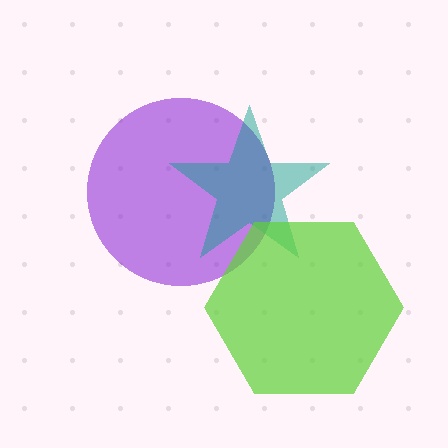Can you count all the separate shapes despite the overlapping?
Yes, there are 3 separate shapes.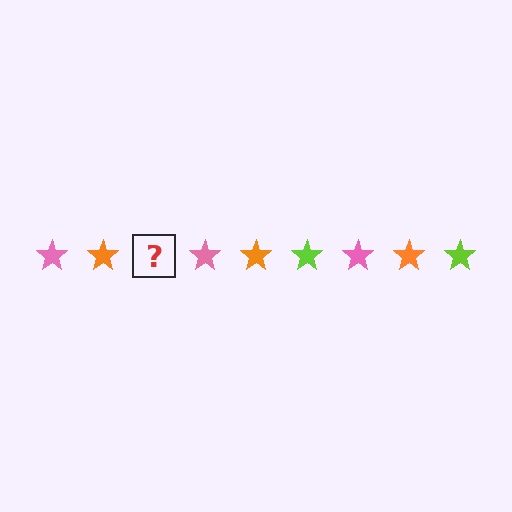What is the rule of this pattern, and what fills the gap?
The rule is that the pattern cycles through pink, orange, lime stars. The gap should be filled with a lime star.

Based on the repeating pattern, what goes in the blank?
The blank should be a lime star.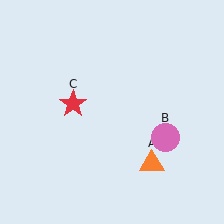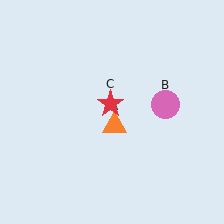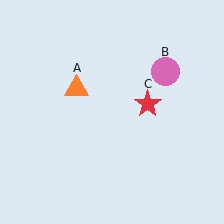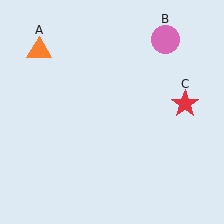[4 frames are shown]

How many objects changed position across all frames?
3 objects changed position: orange triangle (object A), pink circle (object B), red star (object C).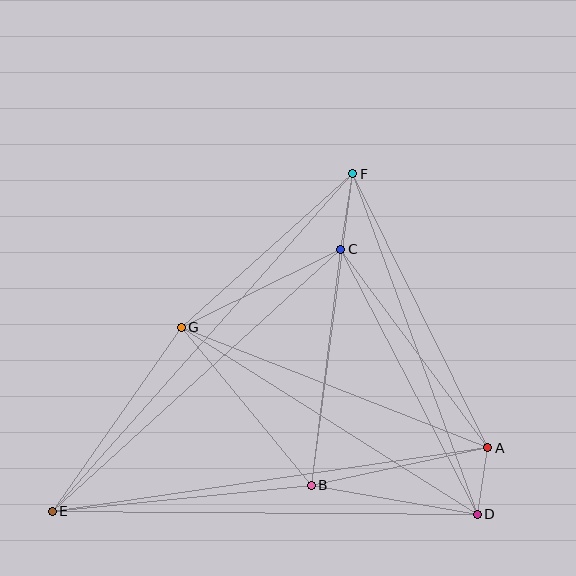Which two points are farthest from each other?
Points E and F are farthest from each other.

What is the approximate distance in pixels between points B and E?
The distance between B and E is approximately 260 pixels.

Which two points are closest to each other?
Points A and D are closest to each other.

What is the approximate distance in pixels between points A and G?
The distance between A and G is approximately 329 pixels.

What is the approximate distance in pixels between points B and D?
The distance between B and D is approximately 169 pixels.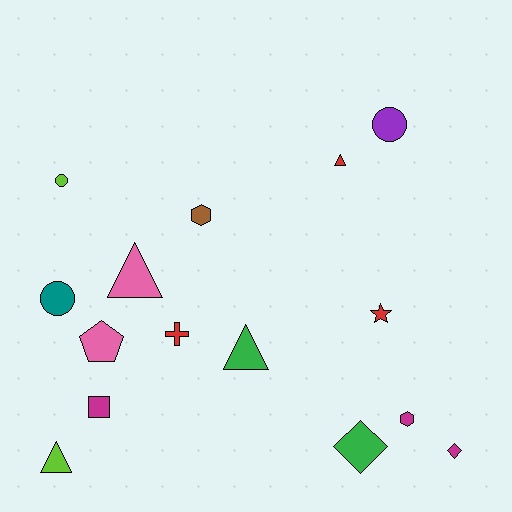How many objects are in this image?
There are 15 objects.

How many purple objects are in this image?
There is 1 purple object.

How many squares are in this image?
There is 1 square.